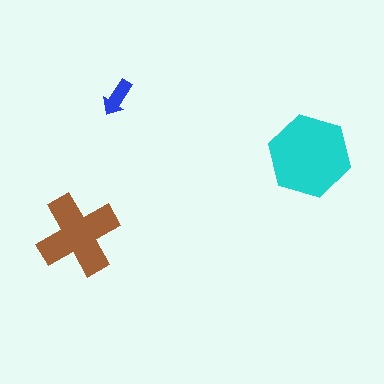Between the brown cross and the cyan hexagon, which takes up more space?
The cyan hexagon.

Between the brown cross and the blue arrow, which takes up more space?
The brown cross.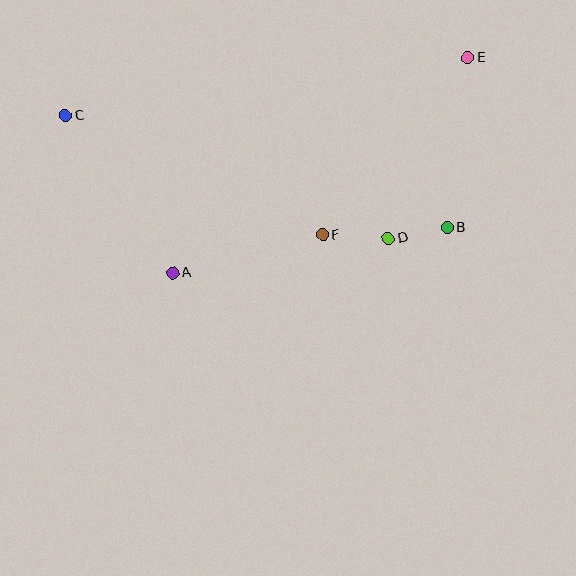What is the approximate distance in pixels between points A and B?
The distance between A and B is approximately 278 pixels.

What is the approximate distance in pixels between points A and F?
The distance between A and F is approximately 154 pixels.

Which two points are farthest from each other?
Points C and E are farthest from each other.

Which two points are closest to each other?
Points B and D are closest to each other.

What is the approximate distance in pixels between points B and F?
The distance between B and F is approximately 125 pixels.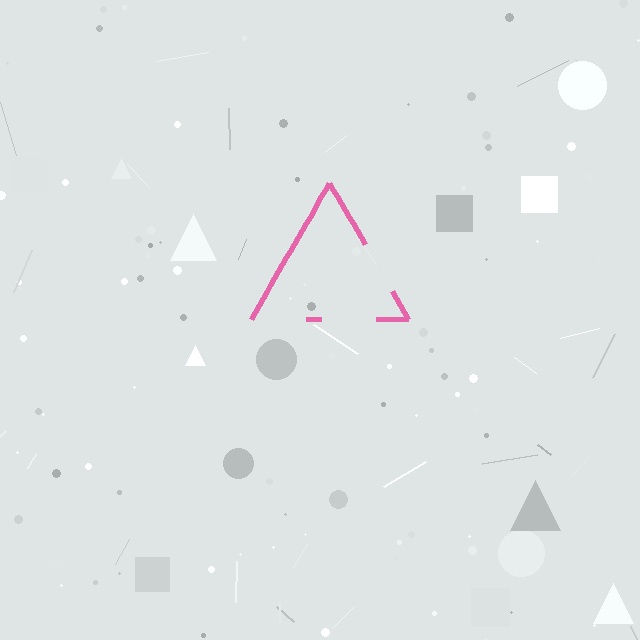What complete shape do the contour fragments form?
The contour fragments form a triangle.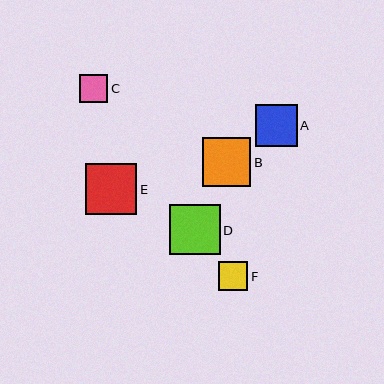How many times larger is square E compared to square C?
Square E is approximately 1.8 times the size of square C.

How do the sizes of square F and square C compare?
Square F and square C are approximately the same size.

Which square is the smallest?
Square C is the smallest with a size of approximately 28 pixels.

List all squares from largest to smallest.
From largest to smallest: E, D, B, A, F, C.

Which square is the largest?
Square E is the largest with a size of approximately 51 pixels.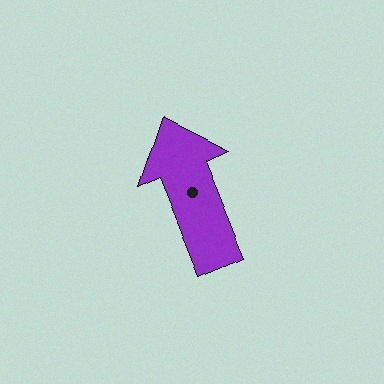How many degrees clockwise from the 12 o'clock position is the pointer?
Approximately 338 degrees.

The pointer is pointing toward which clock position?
Roughly 11 o'clock.